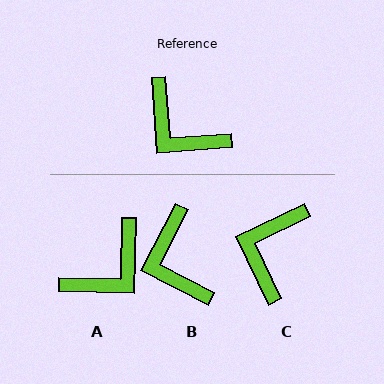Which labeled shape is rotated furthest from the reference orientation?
A, about 85 degrees away.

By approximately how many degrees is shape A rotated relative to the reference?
Approximately 85 degrees counter-clockwise.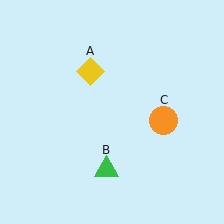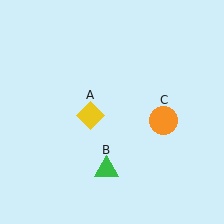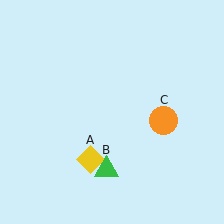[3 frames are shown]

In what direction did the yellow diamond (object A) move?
The yellow diamond (object A) moved down.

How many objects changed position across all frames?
1 object changed position: yellow diamond (object A).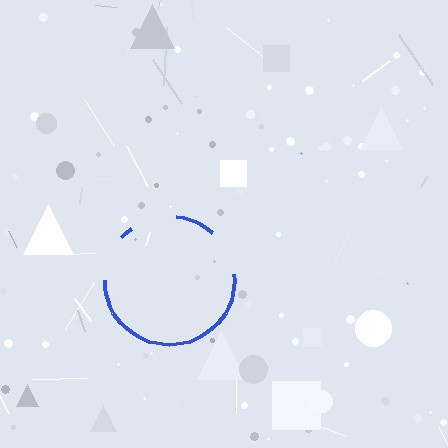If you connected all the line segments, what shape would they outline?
They would outline a circle.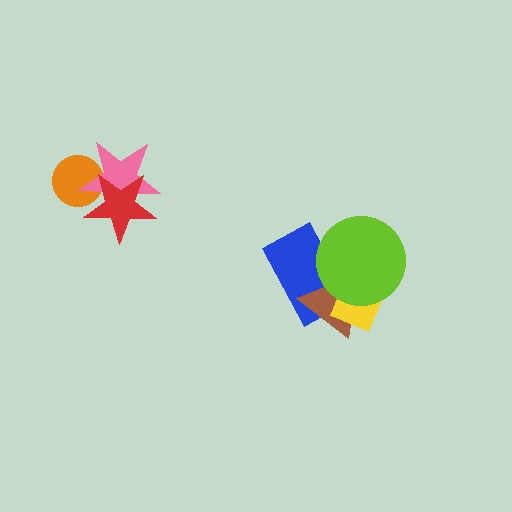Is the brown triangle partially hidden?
Yes, it is partially covered by another shape.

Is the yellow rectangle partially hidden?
Yes, it is partially covered by another shape.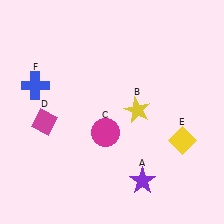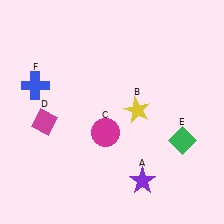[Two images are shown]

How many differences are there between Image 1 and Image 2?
There is 1 difference between the two images.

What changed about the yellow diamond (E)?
In Image 1, E is yellow. In Image 2, it changed to green.